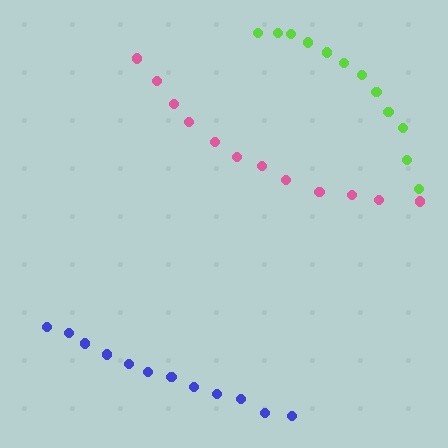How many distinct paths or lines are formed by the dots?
There are 3 distinct paths.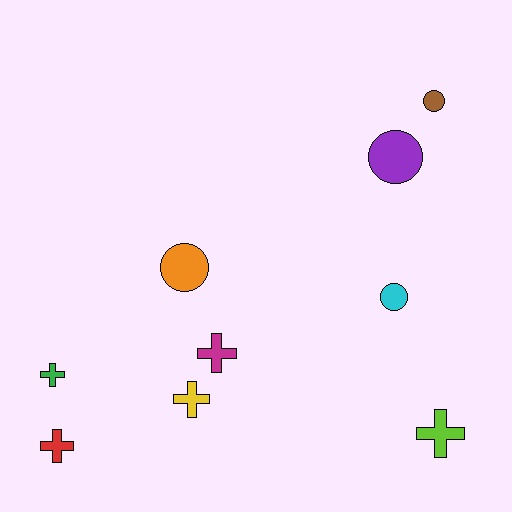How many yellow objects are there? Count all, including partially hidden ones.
There is 1 yellow object.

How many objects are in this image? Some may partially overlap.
There are 9 objects.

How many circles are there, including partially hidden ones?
There are 4 circles.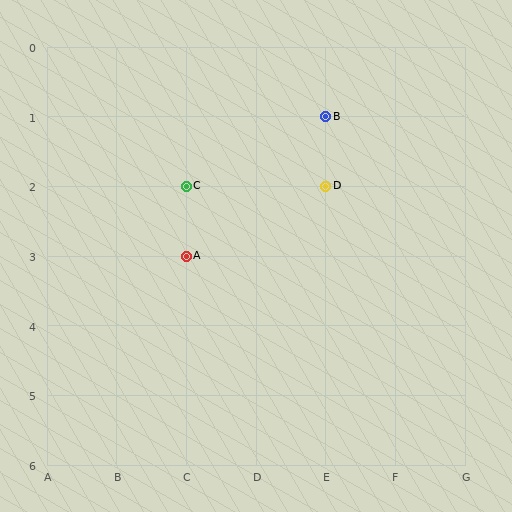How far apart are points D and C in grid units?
Points D and C are 2 columns apart.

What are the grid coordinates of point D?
Point D is at grid coordinates (E, 2).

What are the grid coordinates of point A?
Point A is at grid coordinates (C, 3).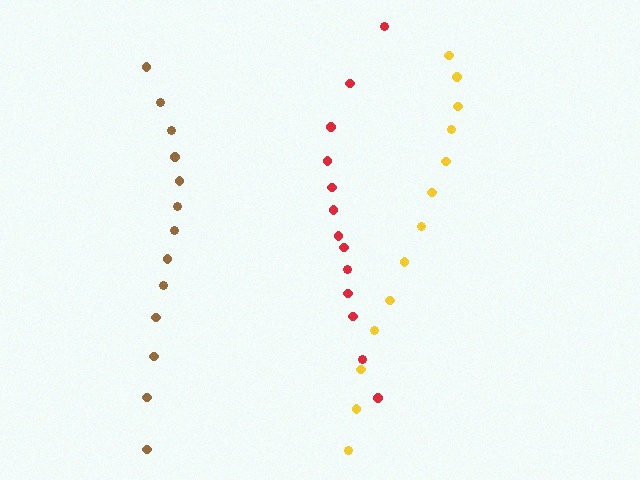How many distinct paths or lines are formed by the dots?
There are 3 distinct paths.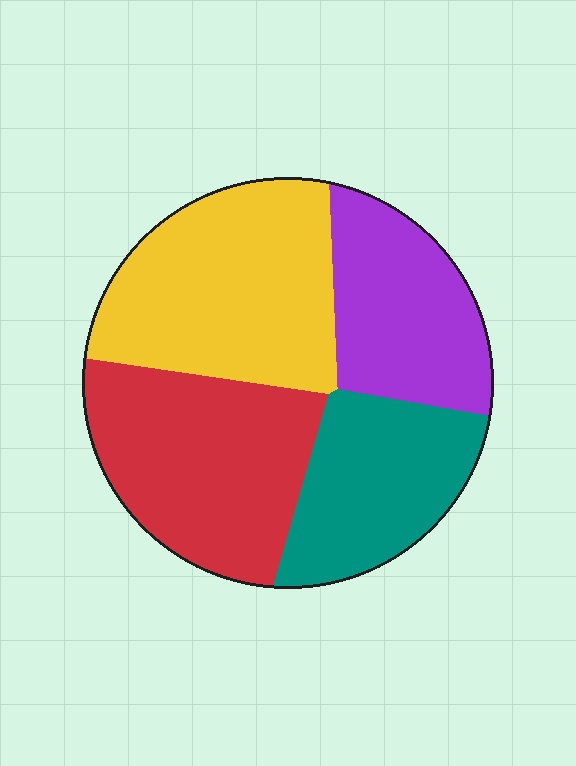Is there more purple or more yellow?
Yellow.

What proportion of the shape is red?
Red covers 28% of the shape.